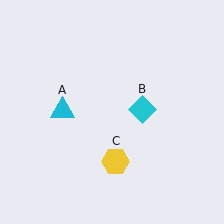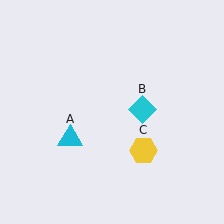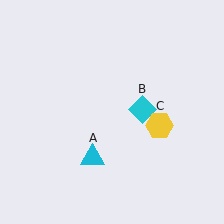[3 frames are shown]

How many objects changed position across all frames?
2 objects changed position: cyan triangle (object A), yellow hexagon (object C).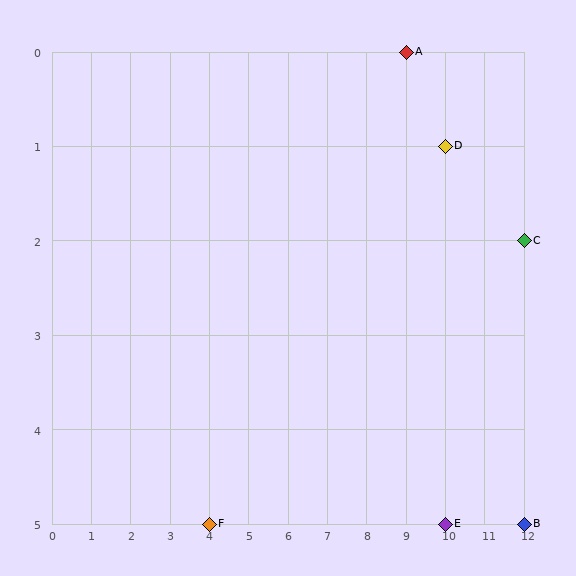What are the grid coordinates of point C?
Point C is at grid coordinates (12, 2).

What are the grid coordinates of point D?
Point D is at grid coordinates (10, 1).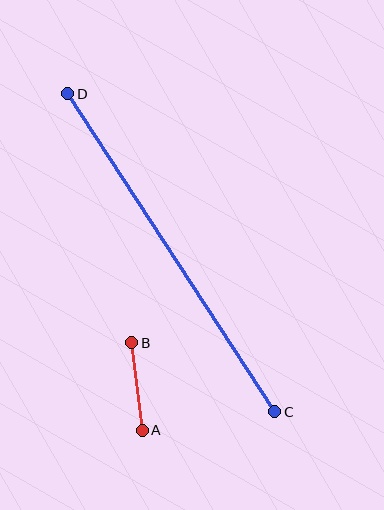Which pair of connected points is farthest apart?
Points C and D are farthest apart.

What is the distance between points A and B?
The distance is approximately 88 pixels.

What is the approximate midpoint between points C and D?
The midpoint is at approximately (171, 253) pixels.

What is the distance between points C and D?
The distance is approximately 380 pixels.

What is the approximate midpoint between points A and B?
The midpoint is at approximately (137, 386) pixels.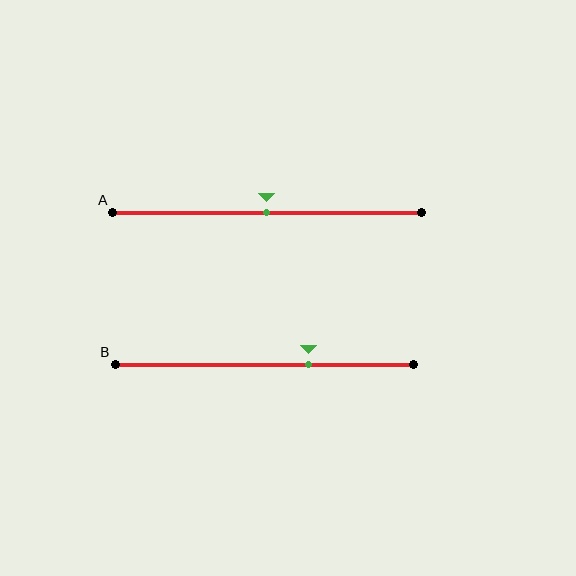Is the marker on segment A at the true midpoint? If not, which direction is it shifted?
Yes, the marker on segment A is at the true midpoint.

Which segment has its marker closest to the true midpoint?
Segment A has its marker closest to the true midpoint.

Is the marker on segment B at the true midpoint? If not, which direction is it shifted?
No, the marker on segment B is shifted to the right by about 15% of the segment length.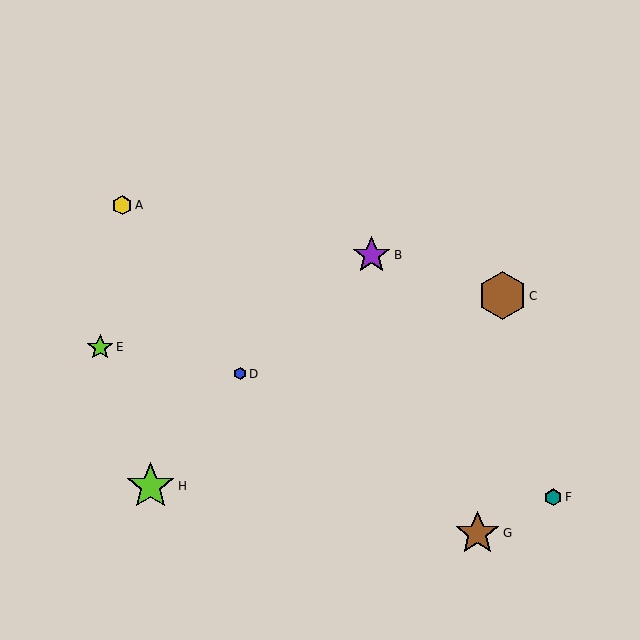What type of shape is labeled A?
Shape A is a yellow hexagon.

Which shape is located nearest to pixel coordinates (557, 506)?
The teal hexagon (labeled F) at (553, 497) is nearest to that location.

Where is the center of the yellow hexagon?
The center of the yellow hexagon is at (122, 205).